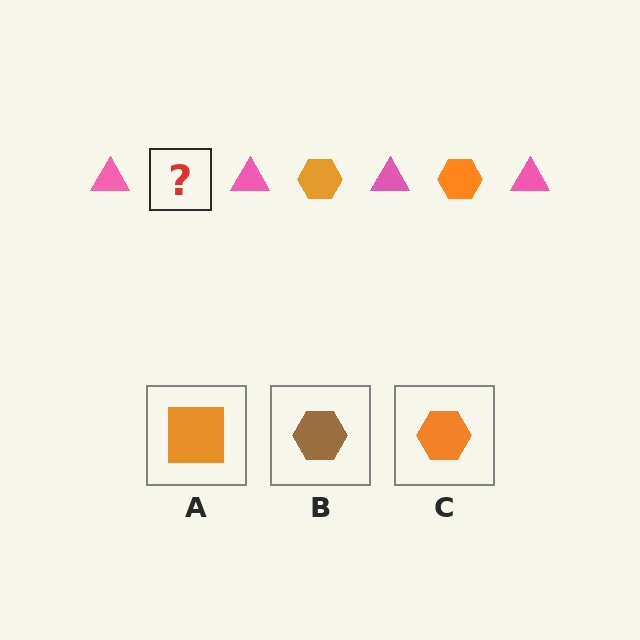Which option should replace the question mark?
Option C.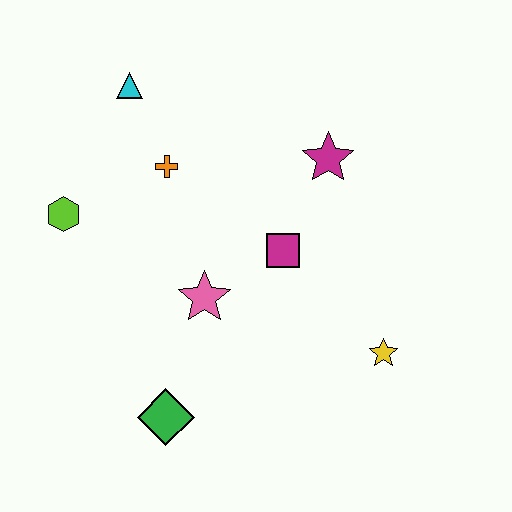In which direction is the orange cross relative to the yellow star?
The orange cross is to the left of the yellow star.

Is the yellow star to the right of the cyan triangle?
Yes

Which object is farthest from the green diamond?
The cyan triangle is farthest from the green diamond.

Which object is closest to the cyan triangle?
The orange cross is closest to the cyan triangle.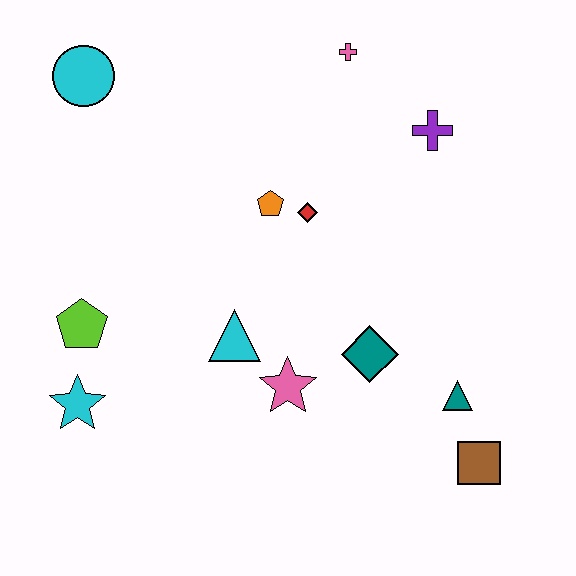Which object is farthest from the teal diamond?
The cyan circle is farthest from the teal diamond.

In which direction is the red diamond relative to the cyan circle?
The red diamond is to the right of the cyan circle.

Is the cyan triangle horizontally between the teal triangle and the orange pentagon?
No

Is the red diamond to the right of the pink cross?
No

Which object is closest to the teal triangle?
The brown square is closest to the teal triangle.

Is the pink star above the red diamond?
No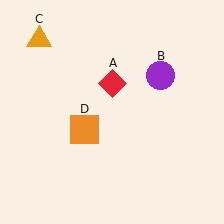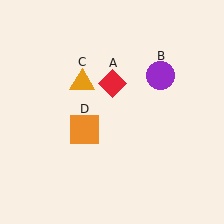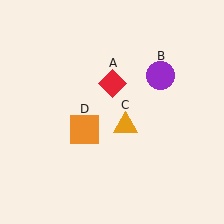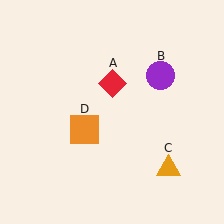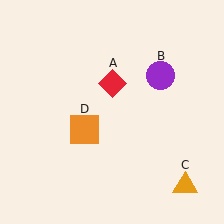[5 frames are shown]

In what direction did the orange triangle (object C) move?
The orange triangle (object C) moved down and to the right.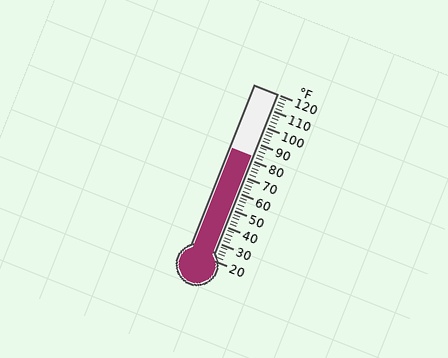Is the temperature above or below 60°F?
The temperature is above 60°F.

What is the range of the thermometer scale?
The thermometer scale ranges from 20°F to 120°F.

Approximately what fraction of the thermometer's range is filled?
The thermometer is filled to approximately 60% of its range.